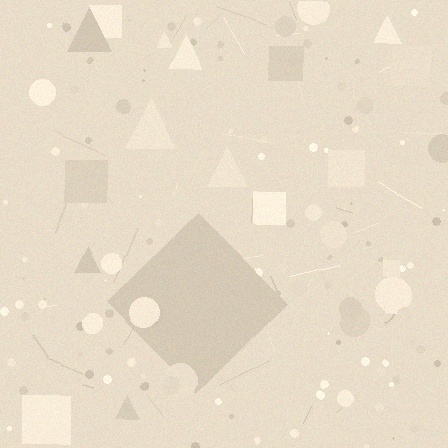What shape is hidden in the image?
A diamond is hidden in the image.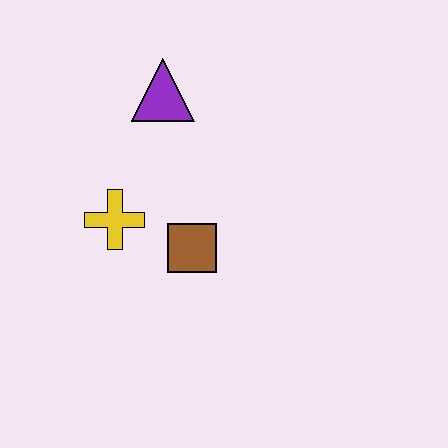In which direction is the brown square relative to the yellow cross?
The brown square is to the right of the yellow cross.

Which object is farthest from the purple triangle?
The brown square is farthest from the purple triangle.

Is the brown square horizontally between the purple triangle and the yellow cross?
No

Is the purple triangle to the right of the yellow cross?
Yes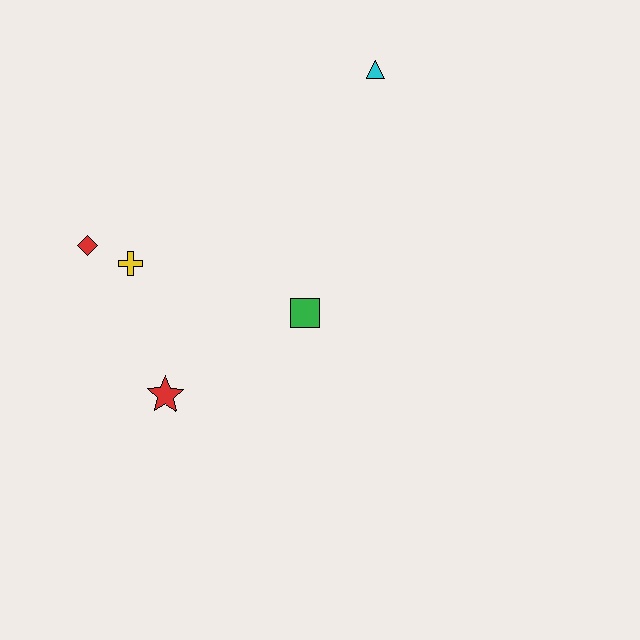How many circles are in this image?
There are no circles.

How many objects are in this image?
There are 5 objects.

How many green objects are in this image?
There is 1 green object.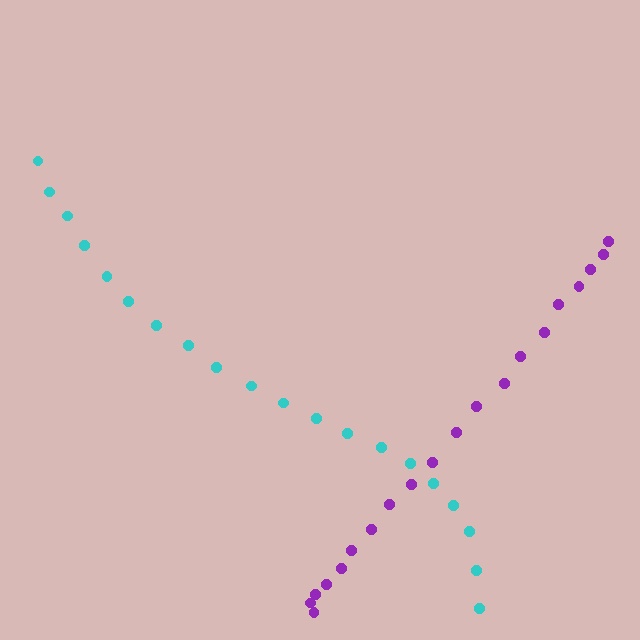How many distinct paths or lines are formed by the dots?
There are 2 distinct paths.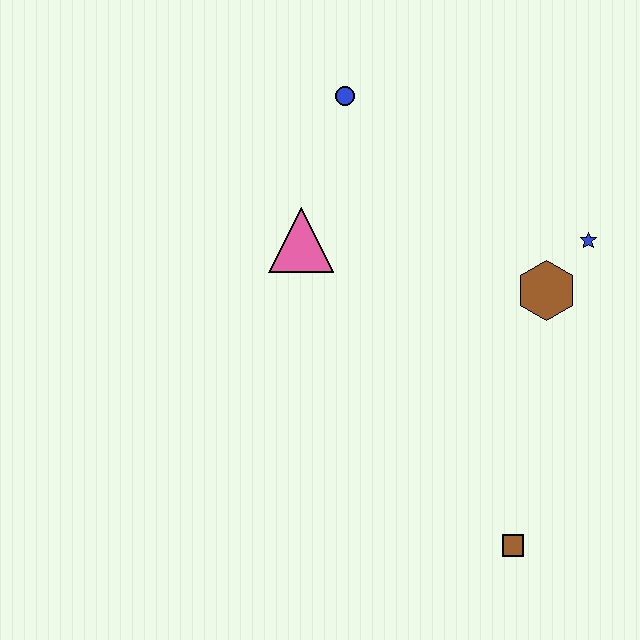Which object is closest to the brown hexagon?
The blue star is closest to the brown hexagon.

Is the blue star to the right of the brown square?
Yes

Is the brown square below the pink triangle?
Yes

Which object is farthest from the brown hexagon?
The blue circle is farthest from the brown hexagon.